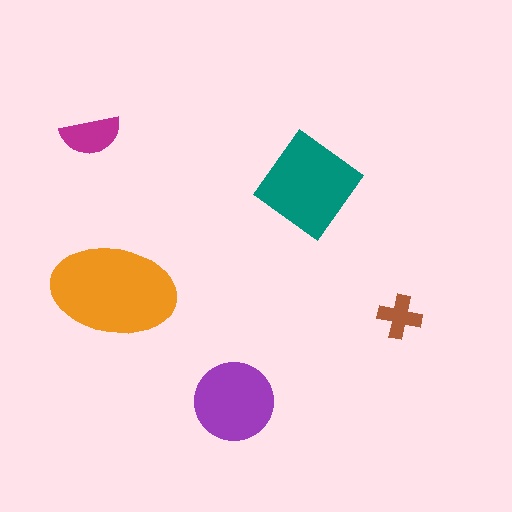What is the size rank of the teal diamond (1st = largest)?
2nd.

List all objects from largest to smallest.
The orange ellipse, the teal diamond, the purple circle, the magenta semicircle, the brown cross.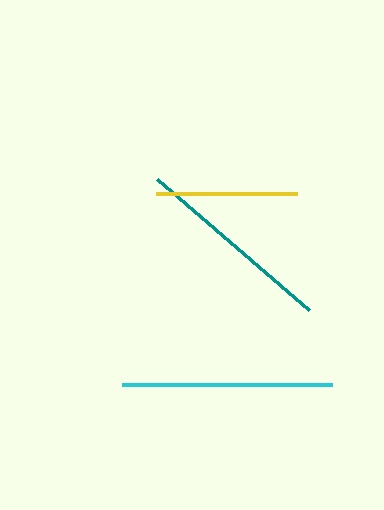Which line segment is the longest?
The cyan line is the longest at approximately 210 pixels.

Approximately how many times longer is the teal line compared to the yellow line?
The teal line is approximately 1.4 times the length of the yellow line.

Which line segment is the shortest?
The yellow line is the shortest at approximately 141 pixels.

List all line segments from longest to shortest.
From longest to shortest: cyan, teal, yellow.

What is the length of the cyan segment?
The cyan segment is approximately 210 pixels long.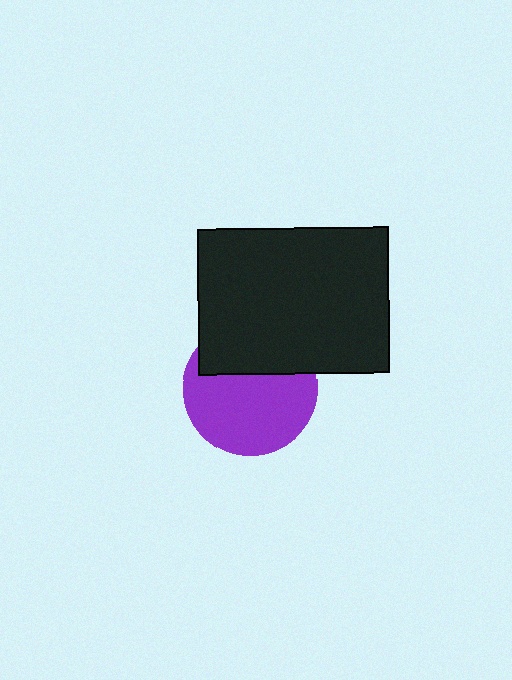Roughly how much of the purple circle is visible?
About half of it is visible (roughly 64%).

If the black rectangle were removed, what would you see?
You would see the complete purple circle.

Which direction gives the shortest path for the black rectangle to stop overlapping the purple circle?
Moving up gives the shortest separation.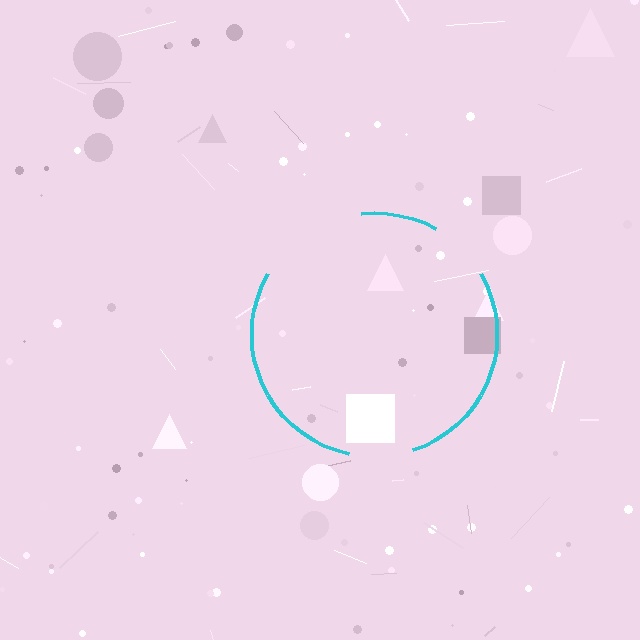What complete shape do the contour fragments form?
The contour fragments form a circle.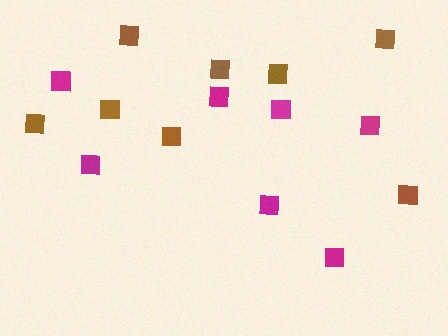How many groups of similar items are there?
There are 2 groups: one group of magenta squares (7) and one group of brown squares (8).